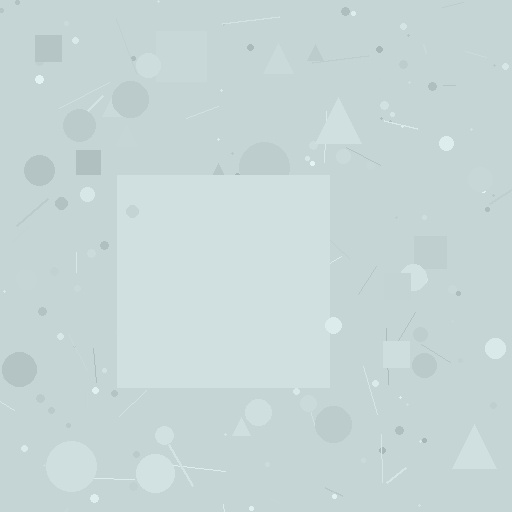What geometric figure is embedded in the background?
A square is embedded in the background.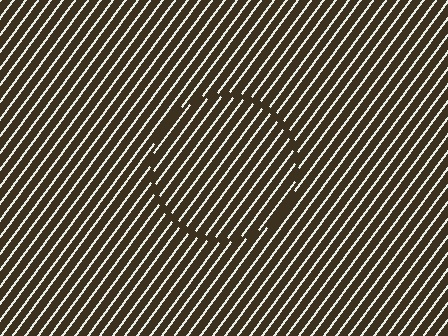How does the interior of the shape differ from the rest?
The interior of the shape contains the same grating, shifted by half a period — the contour is defined by the phase discontinuity where line-ends from the inner and outer gratings abut.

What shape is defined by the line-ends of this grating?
An illusory circle. The interior of the shape contains the same grating, shifted by half a period — the contour is defined by the phase discontinuity where line-ends from the inner and outer gratings abut.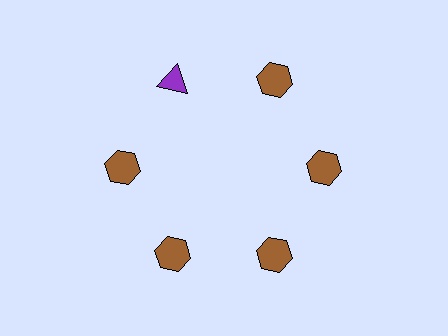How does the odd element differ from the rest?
It differs in both color (purple instead of brown) and shape (triangle instead of hexagon).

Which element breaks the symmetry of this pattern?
The purple triangle at roughly the 11 o'clock position breaks the symmetry. All other shapes are brown hexagons.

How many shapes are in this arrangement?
There are 6 shapes arranged in a ring pattern.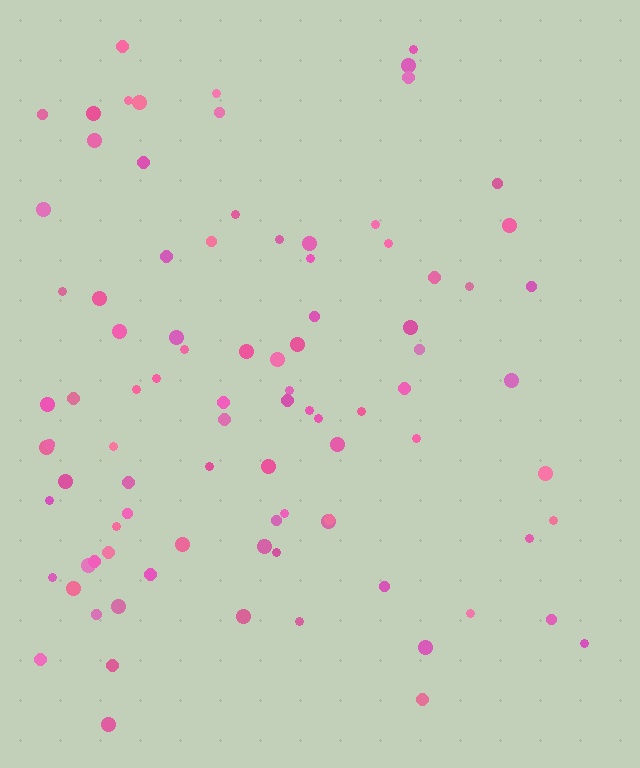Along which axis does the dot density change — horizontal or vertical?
Horizontal.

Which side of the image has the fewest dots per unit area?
The right.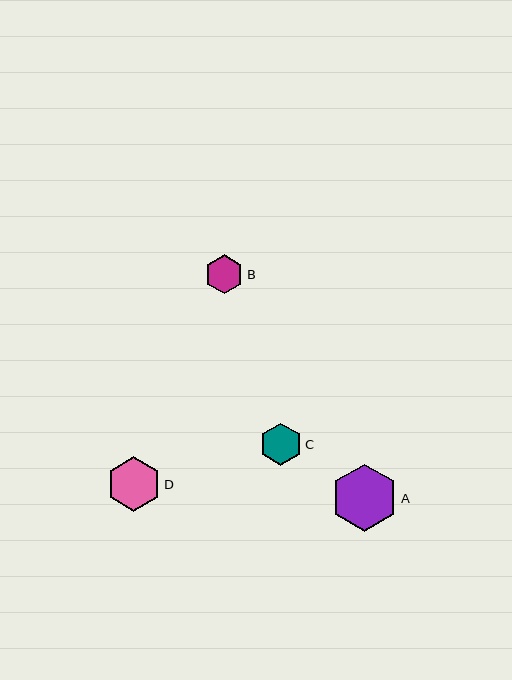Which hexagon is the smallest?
Hexagon B is the smallest with a size of approximately 39 pixels.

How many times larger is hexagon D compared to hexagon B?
Hexagon D is approximately 1.4 times the size of hexagon B.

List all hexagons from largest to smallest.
From largest to smallest: A, D, C, B.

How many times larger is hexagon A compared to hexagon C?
Hexagon A is approximately 1.6 times the size of hexagon C.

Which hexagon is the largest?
Hexagon A is the largest with a size of approximately 67 pixels.